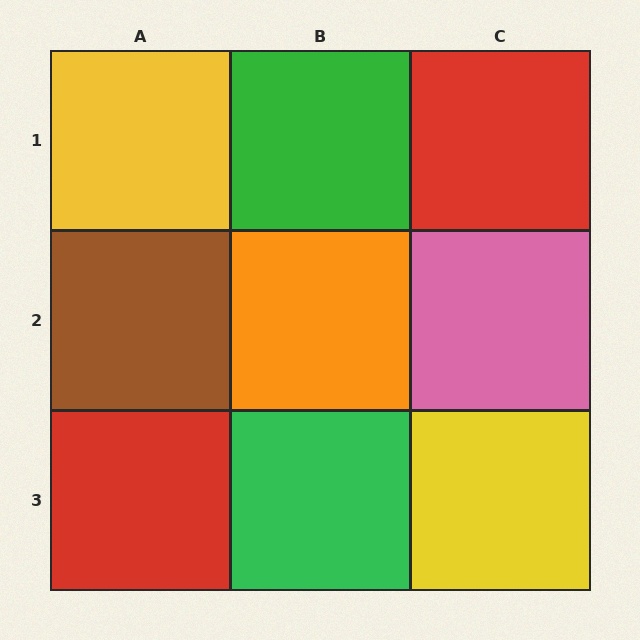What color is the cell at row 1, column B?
Green.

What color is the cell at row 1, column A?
Yellow.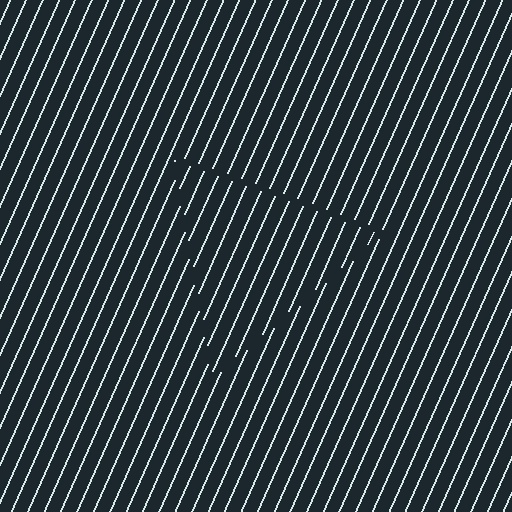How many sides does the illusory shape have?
3 sides — the line-ends trace a triangle.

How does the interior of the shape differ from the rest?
The interior of the shape contains the same grating, shifted by half a period — the contour is defined by the phase discontinuity where line-ends from the inner and outer gratings abut.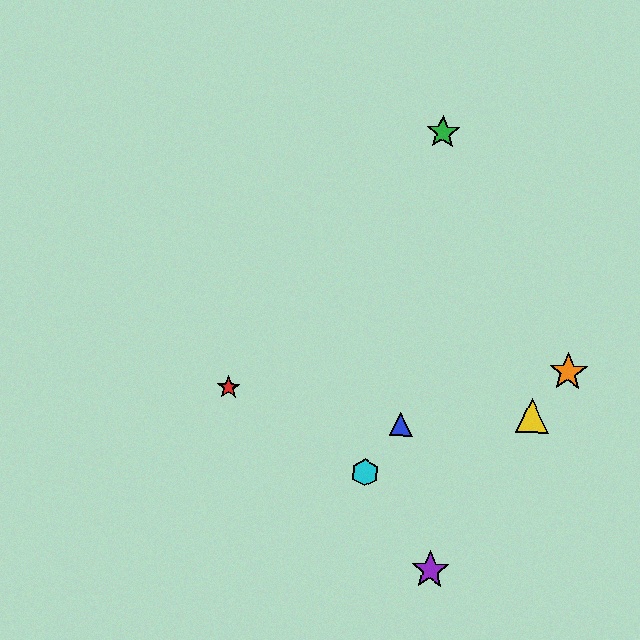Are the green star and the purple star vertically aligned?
Yes, both are at x≈443.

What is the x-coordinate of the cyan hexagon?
The cyan hexagon is at x≈365.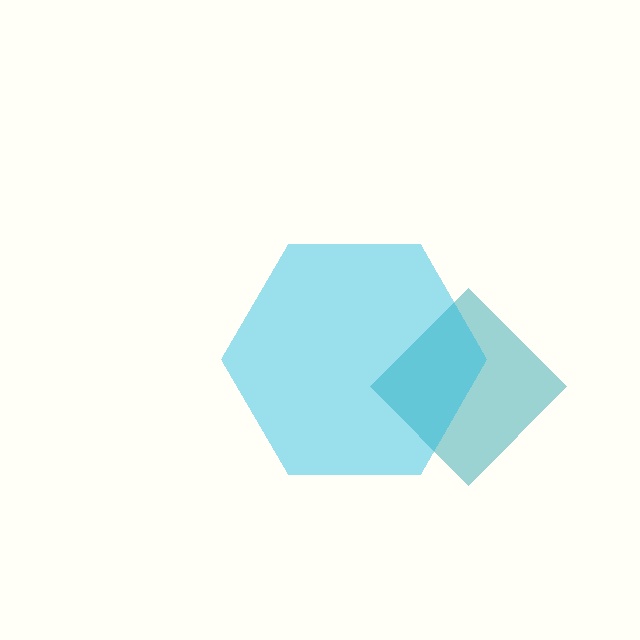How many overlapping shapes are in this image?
There are 2 overlapping shapes in the image.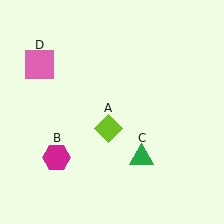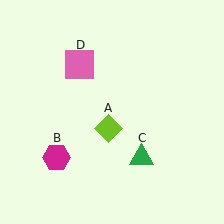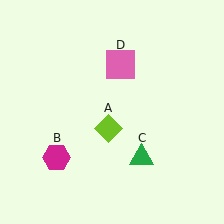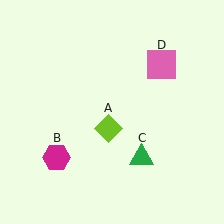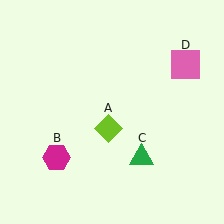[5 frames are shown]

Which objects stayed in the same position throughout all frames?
Lime diamond (object A) and magenta hexagon (object B) and green triangle (object C) remained stationary.